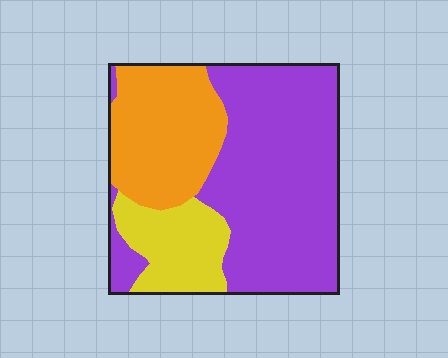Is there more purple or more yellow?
Purple.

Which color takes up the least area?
Yellow, at roughly 15%.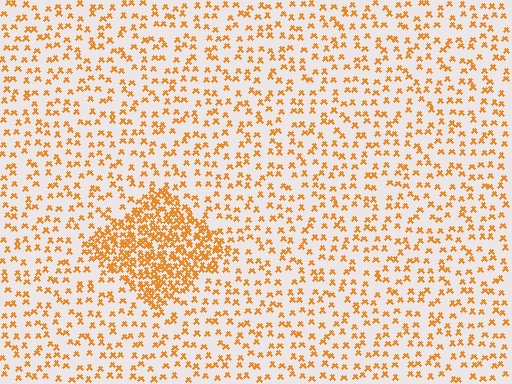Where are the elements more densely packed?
The elements are more densely packed inside the diamond boundary.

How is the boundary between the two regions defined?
The boundary is defined by a change in element density (approximately 2.9x ratio). All elements are the same color, size, and shape.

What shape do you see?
I see a diamond.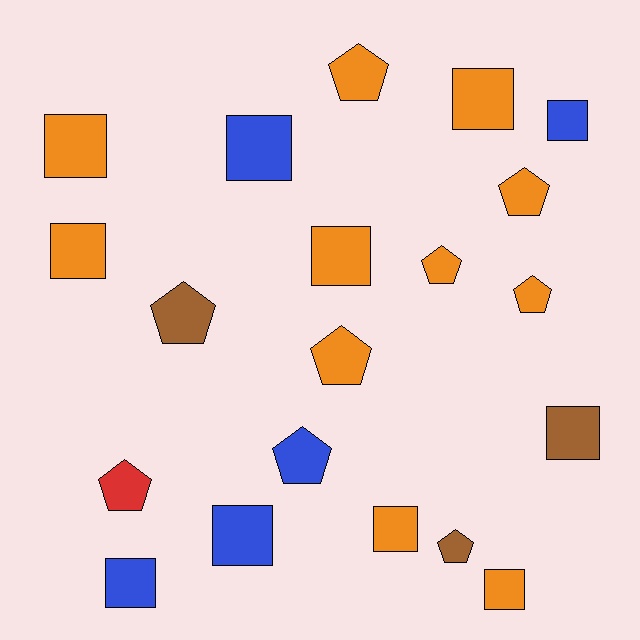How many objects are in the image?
There are 20 objects.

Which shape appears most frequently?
Square, with 11 objects.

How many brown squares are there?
There is 1 brown square.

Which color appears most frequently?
Orange, with 11 objects.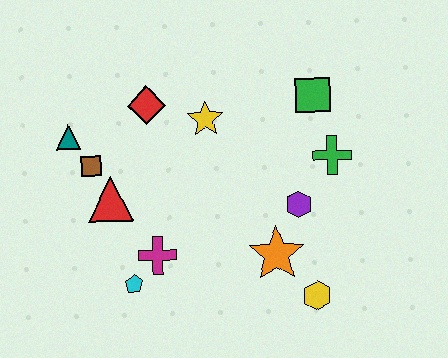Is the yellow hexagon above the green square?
No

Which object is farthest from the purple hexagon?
The teal triangle is farthest from the purple hexagon.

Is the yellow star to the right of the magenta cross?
Yes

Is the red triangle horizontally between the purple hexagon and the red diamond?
No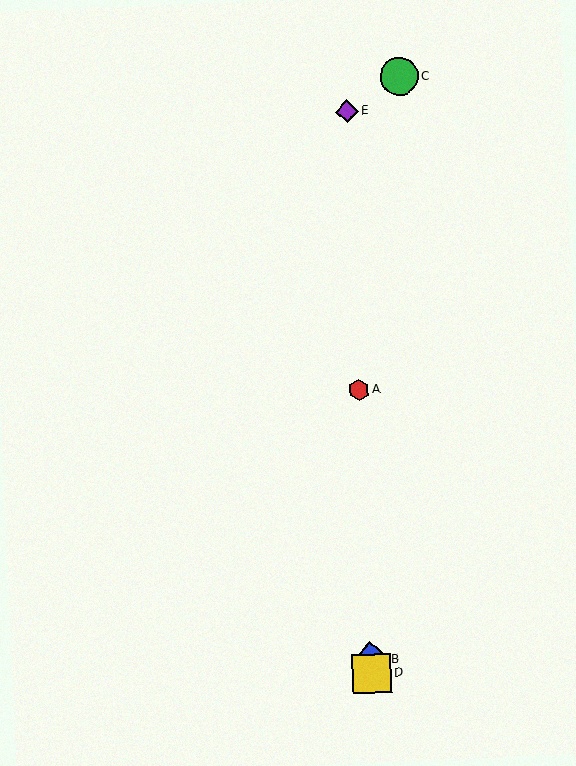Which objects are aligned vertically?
Objects A, B, D, E are aligned vertically.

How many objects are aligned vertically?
4 objects (A, B, D, E) are aligned vertically.